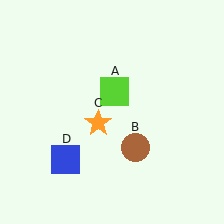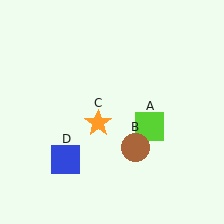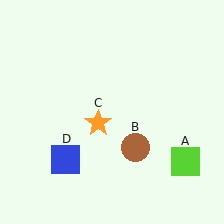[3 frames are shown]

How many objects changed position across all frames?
1 object changed position: lime square (object A).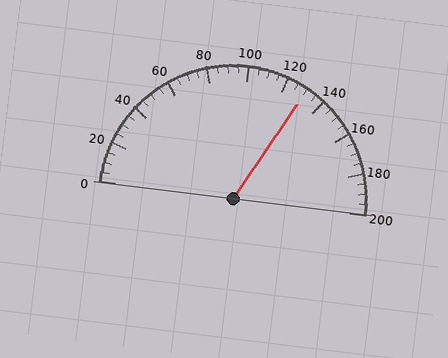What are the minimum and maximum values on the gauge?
The gauge ranges from 0 to 200.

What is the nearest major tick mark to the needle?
The nearest major tick mark is 120.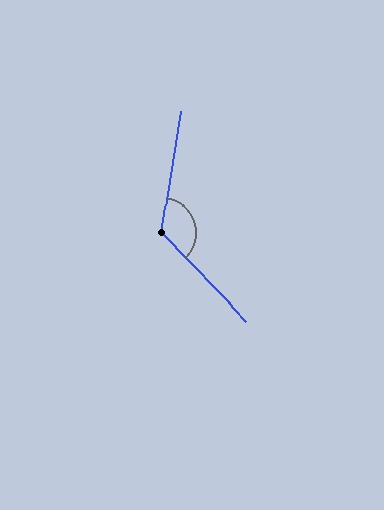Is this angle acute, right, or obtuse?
It is obtuse.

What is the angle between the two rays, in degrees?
Approximately 126 degrees.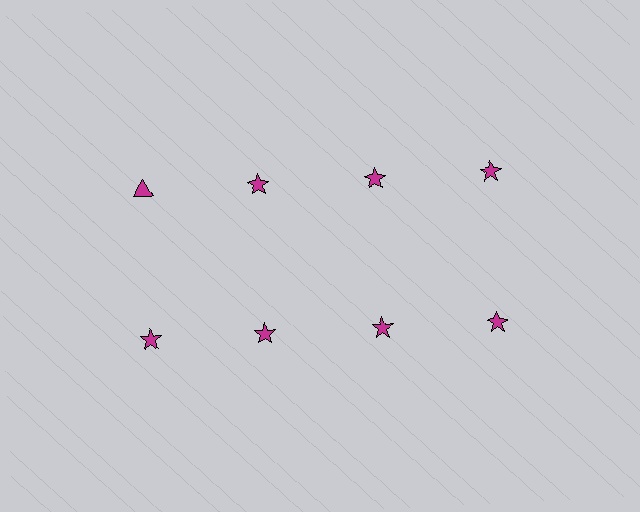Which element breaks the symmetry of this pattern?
The magenta triangle in the top row, leftmost column breaks the symmetry. All other shapes are magenta stars.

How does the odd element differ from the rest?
It has a different shape: triangle instead of star.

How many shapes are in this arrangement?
There are 8 shapes arranged in a grid pattern.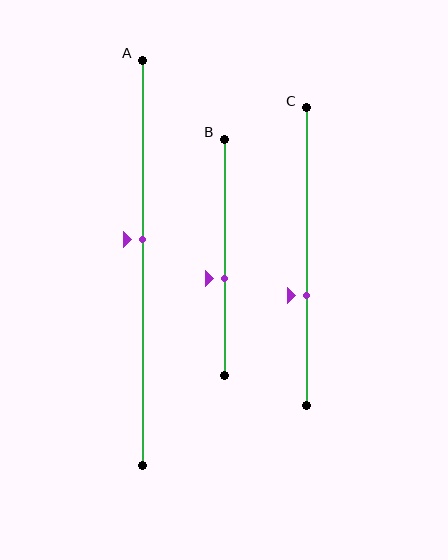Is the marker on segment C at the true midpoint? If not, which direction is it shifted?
No, the marker on segment C is shifted downward by about 13% of the segment length.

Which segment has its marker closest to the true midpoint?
Segment A has its marker closest to the true midpoint.